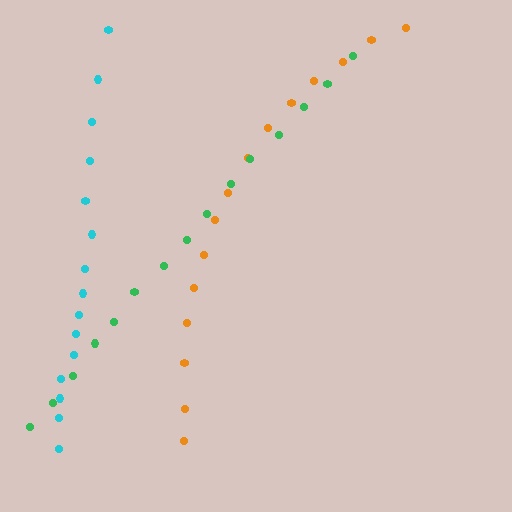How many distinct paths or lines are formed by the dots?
There are 3 distinct paths.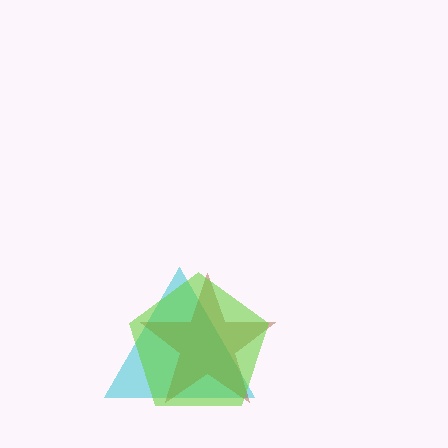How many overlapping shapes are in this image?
There are 3 overlapping shapes in the image.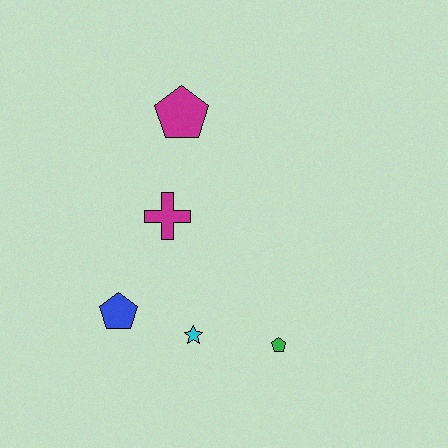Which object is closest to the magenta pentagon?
The magenta cross is closest to the magenta pentagon.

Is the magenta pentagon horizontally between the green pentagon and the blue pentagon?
Yes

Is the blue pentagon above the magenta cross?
No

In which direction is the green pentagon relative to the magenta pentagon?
The green pentagon is below the magenta pentagon.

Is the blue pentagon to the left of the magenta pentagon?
Yes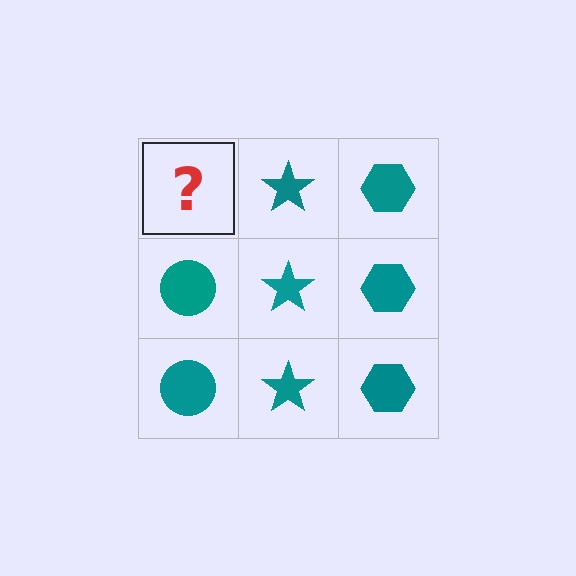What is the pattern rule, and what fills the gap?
The rule is that each column has a consistent shape. The gap should be filled with a teal circle.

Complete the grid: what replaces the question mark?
The question mark should be replaced with a teal circle.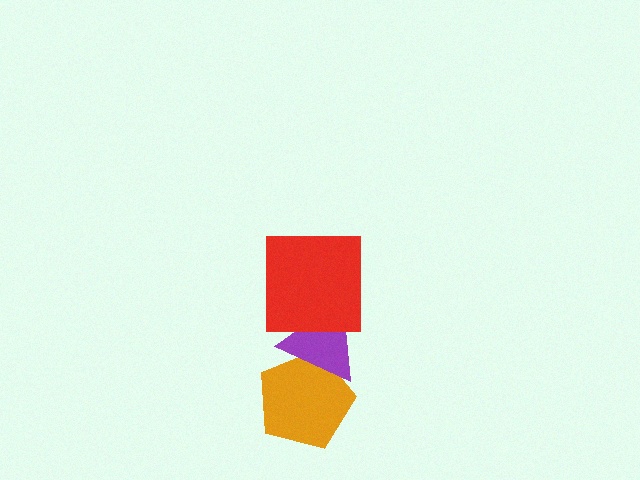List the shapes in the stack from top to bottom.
From top to bottom: the red square, the purple triangle, the orange pentagon.